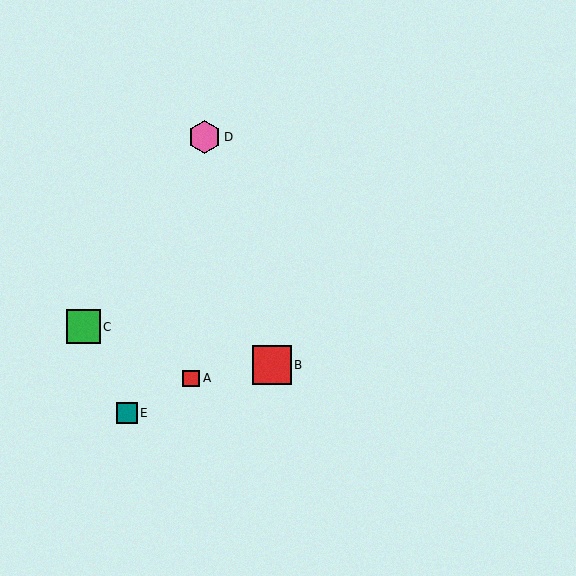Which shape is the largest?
The red square (labeled B) is the largest.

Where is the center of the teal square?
The center of the teal square is at (127, 413).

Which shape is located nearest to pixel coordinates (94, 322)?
The green square (labeled C) at (83, 327) is nearest to that location.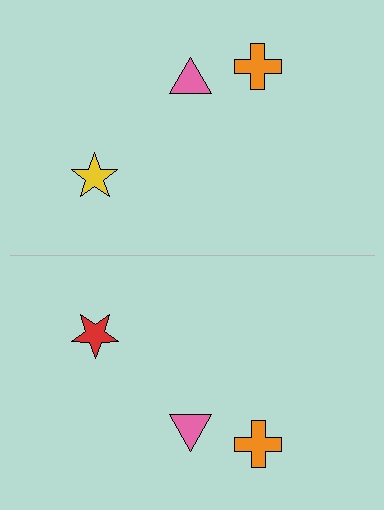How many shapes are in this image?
There are 6 shapes in this image.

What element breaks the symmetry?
The red star on the bottom side breaks the symmetry — its mirror counterpart is yellow.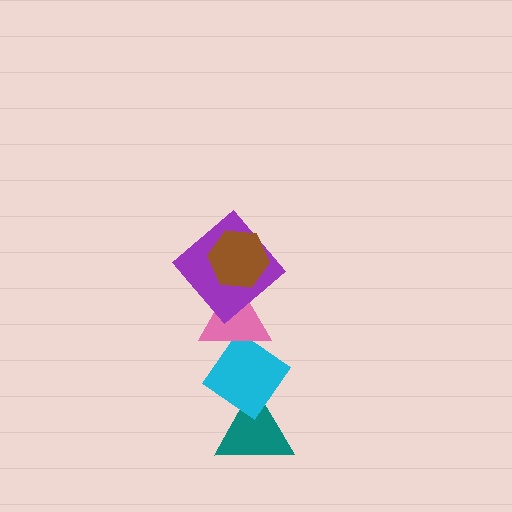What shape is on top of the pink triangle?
The purple diamond is on top of the pink triangle.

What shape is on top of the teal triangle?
The cyan diamond is on top of the teal triangle.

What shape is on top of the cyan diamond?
The pink triangle is on top of the cyan diamond.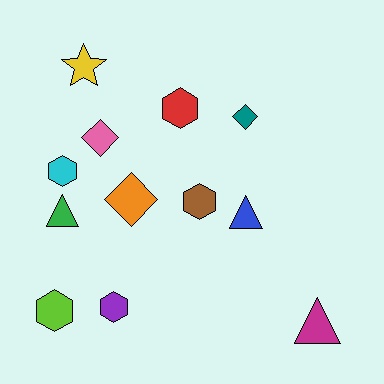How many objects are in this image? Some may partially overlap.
There are 12 objects.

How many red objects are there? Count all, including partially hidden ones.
There is 1 red object.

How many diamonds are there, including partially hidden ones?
There are 3 diamonds.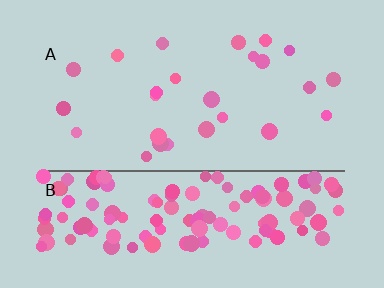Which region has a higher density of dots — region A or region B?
B (the bottom).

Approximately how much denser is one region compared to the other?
Approximately 5.3× — region B over region A.